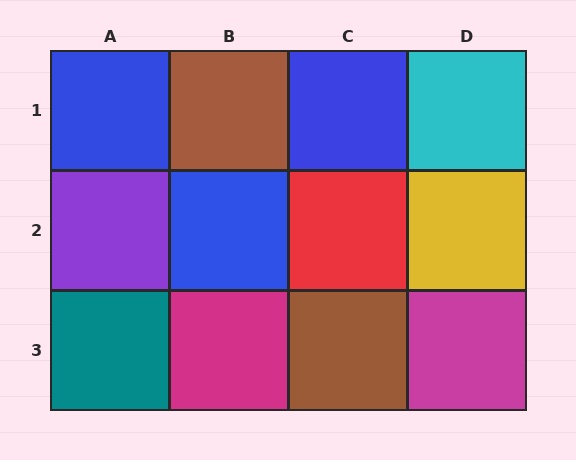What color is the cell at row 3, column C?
Brown.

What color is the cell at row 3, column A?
Teal.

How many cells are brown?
2 cells are brown.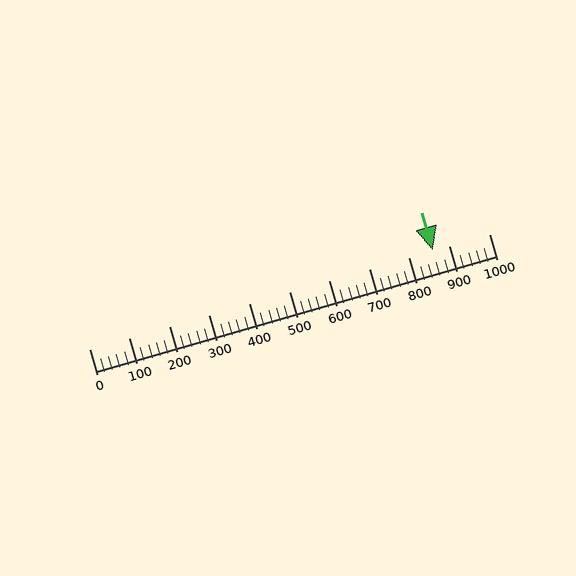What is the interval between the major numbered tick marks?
The major tick marks are spaced 100 units apart.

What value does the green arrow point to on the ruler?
The green arrow points to approximately 860.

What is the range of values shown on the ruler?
The ruler shows values from 0 to 1000.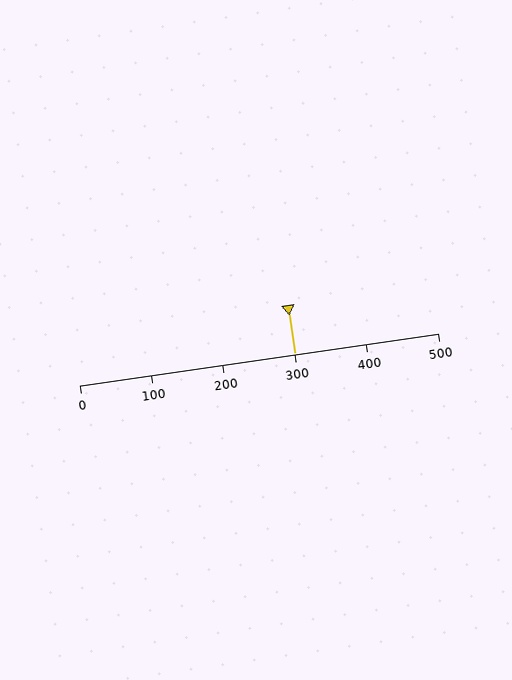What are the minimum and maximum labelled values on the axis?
The axis runs from 0 to 500.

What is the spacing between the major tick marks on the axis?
The major ticks are spaced 100 apart.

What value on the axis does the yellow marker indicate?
The marker indicates approximately 300.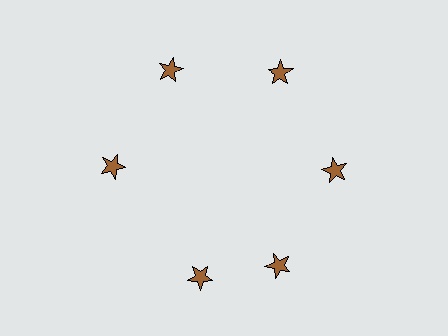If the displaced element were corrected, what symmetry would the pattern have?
It would have 6-fold rotational symmetry — the pattern would map onto itself every 60 degrees.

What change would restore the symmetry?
The symmetry would be restored by rotating it back into even spacing with its neighbors so that all 6 stars sit at equal angles and equal distance from the center.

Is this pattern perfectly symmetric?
No. The 6 brown stars are arranged in a ring, but one element near the 7 o'clock position is rotated out of alignment along the ring, breaking the 6-fold rotational symmetry.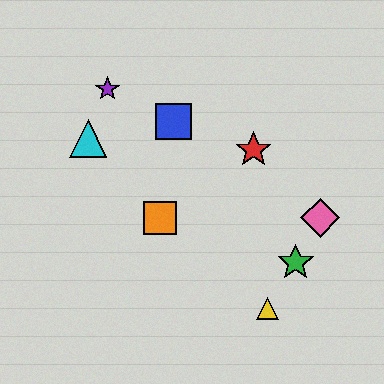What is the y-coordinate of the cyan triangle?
The cyan triangle is at y≈138.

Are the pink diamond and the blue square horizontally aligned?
No, the pink diamond is at y≈218 and the blue square is at y≈122.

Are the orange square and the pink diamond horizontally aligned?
Yes, both are at y≈218.